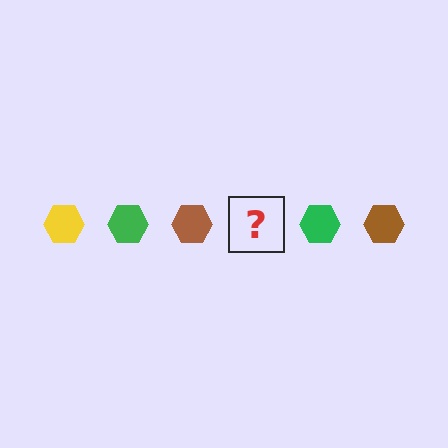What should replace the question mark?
The question mark should be replaced with a yellow hexagon.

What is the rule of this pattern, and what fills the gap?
The rule is that the pattern cycles through yellow, green, brown hexagons. The gap should be filled with a yellow hexagon.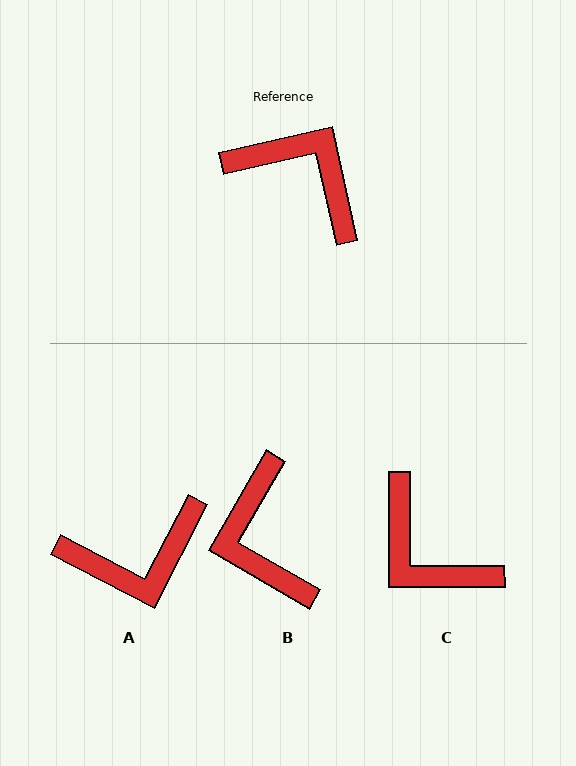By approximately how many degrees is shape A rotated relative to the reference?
Approximately 130 degrees clockwise.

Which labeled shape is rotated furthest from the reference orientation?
C, about 167 degrees away.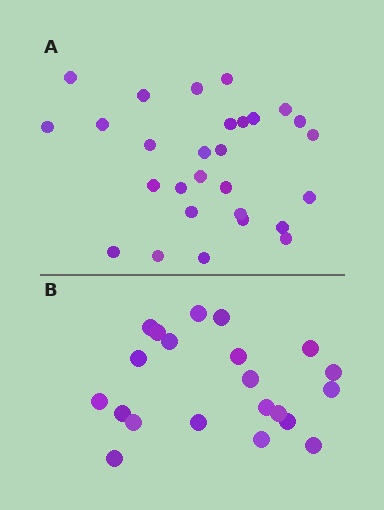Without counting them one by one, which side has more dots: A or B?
Region A (the top region) has more dots.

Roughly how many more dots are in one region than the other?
Region A has roughly 8 or so more dots than region B.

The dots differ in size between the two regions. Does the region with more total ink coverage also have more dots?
No. Region B has more total ink coverage because its dots are larger, but region A actually contains more individual dots. Total area can be misleading — the number of items is what matters here.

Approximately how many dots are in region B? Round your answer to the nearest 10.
About 20 dots. (The exact count is 21, which rounds to 20.)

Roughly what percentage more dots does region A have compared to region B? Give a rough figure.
About 35% more.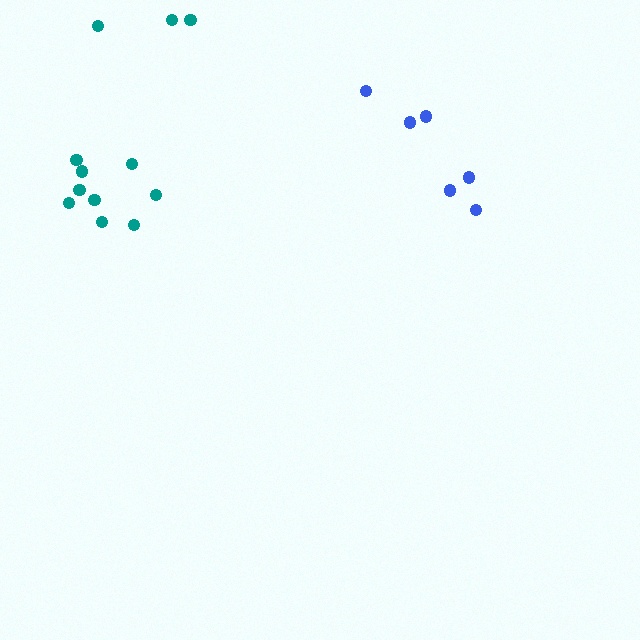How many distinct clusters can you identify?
There are 2 distinct clusters.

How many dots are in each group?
Group 1: 12 dots, Group 2: 6 dots (18 total).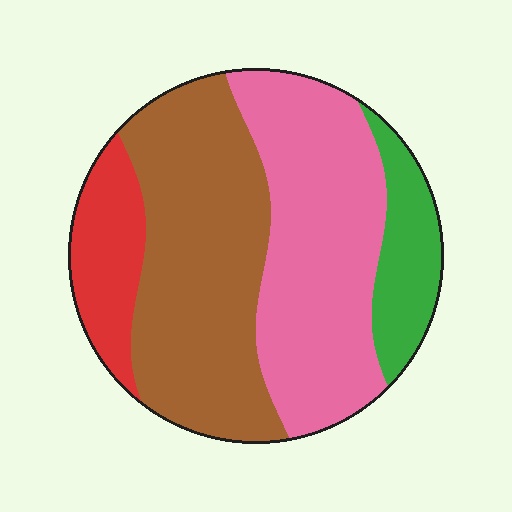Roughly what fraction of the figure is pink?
Pink takes up about three eighths (3/8) of the figure.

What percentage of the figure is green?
Green takes up less than a quarter of the figure.